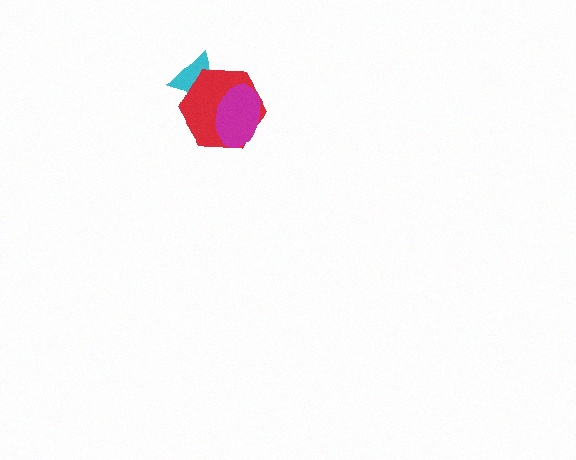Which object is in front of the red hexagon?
The magenta ellipse is in front of the red hexagon.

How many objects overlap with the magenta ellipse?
2 objects overlap with the magenta ellipse.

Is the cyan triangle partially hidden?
Yes, it is partially covered by another shape.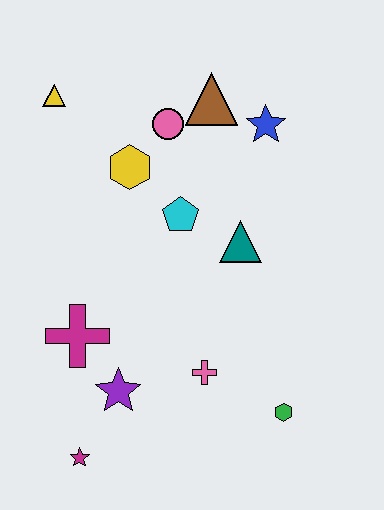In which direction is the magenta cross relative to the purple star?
The magenta cross is above the purple star.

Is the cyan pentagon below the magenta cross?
No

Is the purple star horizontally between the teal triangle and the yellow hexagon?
No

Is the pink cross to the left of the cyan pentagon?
No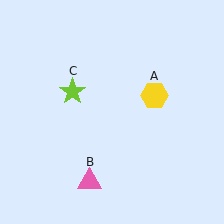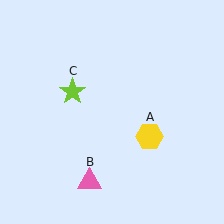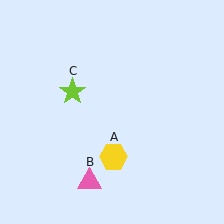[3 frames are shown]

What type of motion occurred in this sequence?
The yellow hexagon (object A) rotated clockwise around the center of the scene.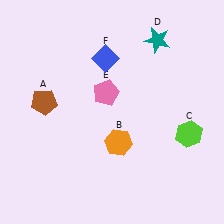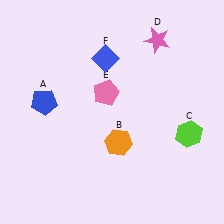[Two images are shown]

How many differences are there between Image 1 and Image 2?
There are 2 differences between the two images.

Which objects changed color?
A changed from brown to blue. D changed from teal to pink.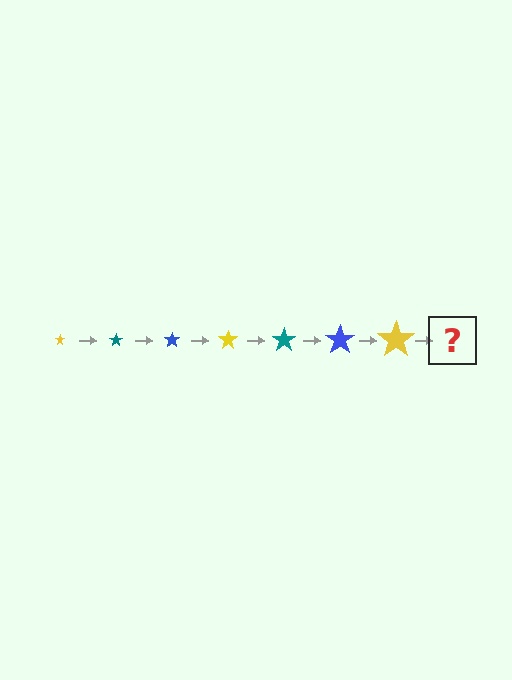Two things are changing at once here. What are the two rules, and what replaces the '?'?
The two rules are that the star grows larger each step and the color cycles through yellow, teal, and blue. The '?' should be a teal star, larger than the previous one.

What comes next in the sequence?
The next element should be a teal star, larger than the previous one.